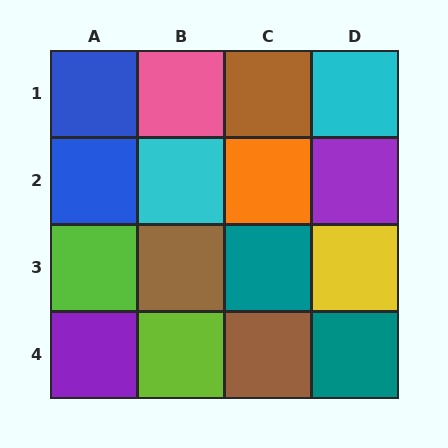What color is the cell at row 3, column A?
Lime.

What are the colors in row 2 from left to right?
Blue, cyan, orange, purple.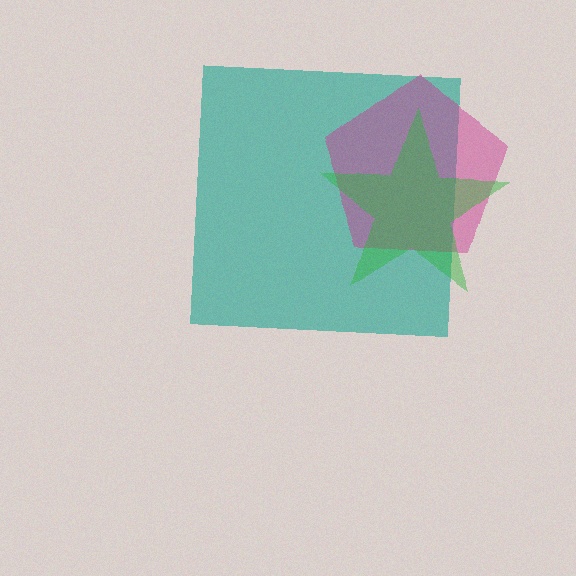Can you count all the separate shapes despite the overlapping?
Yes, there are 3 separate shapes.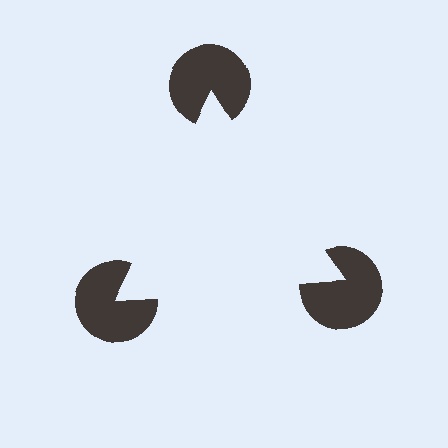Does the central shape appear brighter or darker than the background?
It typically appears slightly brighter than the background, even though no actual brightness change is drawn.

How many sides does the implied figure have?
3 sides.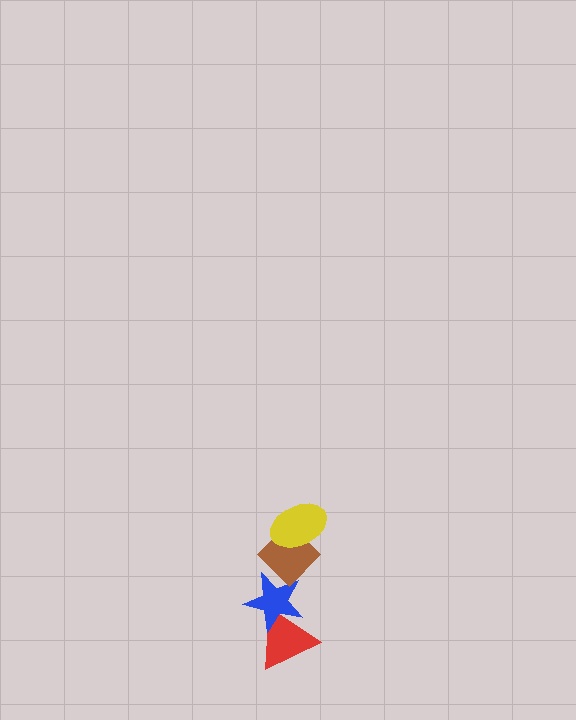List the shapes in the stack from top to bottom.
From top to bottom: the yellow ellipse, the brown diamond, the blue star, the red triangle.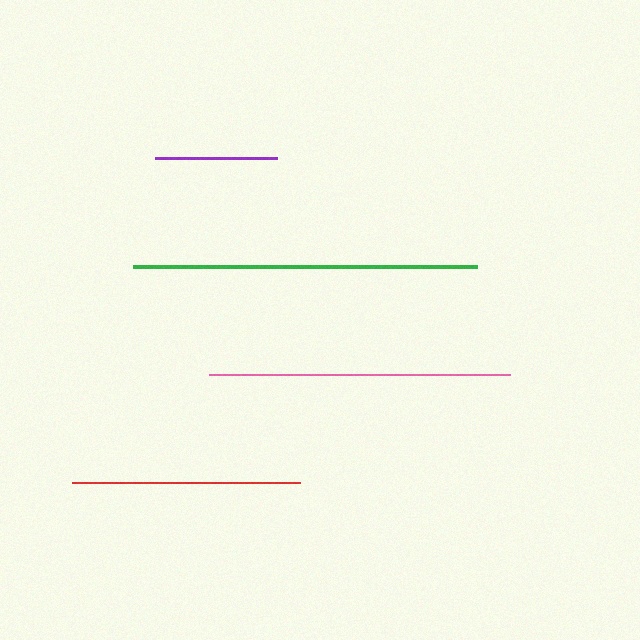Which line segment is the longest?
The green line is the longest at approximately 344 pixels.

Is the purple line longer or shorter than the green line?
The green line is longer than the purple line.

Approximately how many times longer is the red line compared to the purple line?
The red line is approximately 1.9 times the length of the purple line.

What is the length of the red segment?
The red segment is approximately 228 pixels long.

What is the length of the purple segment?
The purple segment is approximately 122 pixels long.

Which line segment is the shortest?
The purple line is the shortest at approximately 122 pixels.